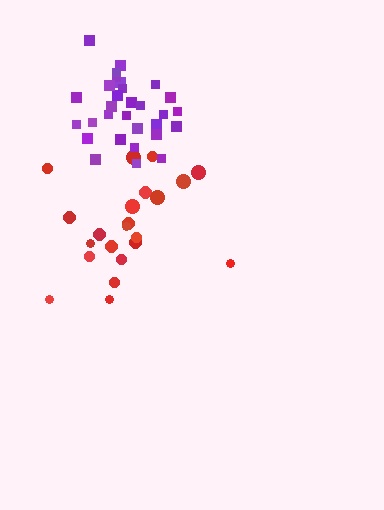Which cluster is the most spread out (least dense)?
Red.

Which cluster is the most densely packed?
Purple.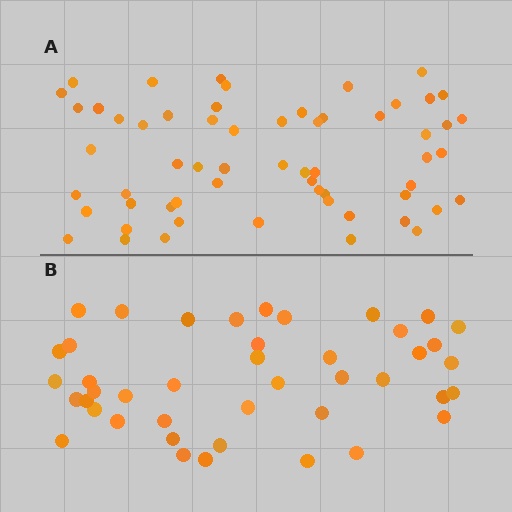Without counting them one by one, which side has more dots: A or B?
Region A (the top region) has more dots.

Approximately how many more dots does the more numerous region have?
Region A has approximately 15 more dots than region B.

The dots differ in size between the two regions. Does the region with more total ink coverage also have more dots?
No. Region B has more total ink coverage because its dots are larger, but region A actually contains more individual dots. Total area can be misleading — the number of items is what matters here.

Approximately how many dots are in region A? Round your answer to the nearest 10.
About 60 dots.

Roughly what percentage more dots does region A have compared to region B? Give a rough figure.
About 40% more.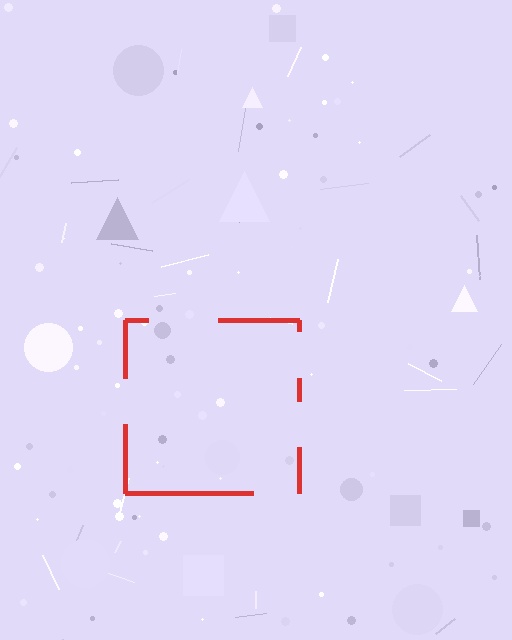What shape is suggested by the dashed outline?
The dashed outline suggests a square.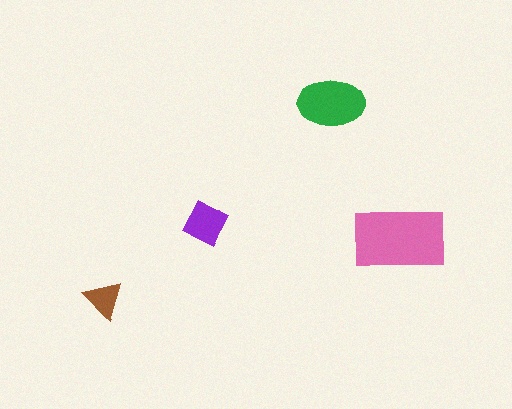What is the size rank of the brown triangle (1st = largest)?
4th.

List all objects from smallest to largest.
The brown triangle, the purple diamond, the green ellipse, the pink rectangle.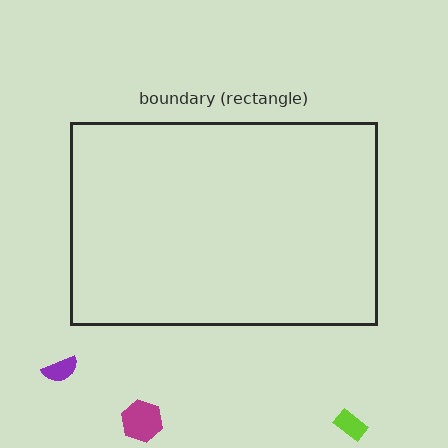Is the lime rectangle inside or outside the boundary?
Outside.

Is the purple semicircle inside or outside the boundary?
Outside.